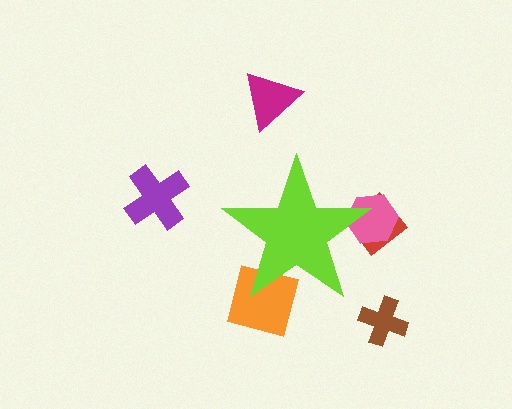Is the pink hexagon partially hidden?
Yes, the pink hexagon is partially hidden behind the lime star.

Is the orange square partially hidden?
Yes, the orange square is partially hidden behind the lime star.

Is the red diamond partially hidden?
Yes, the red diamond is partially hidden behind the lime star.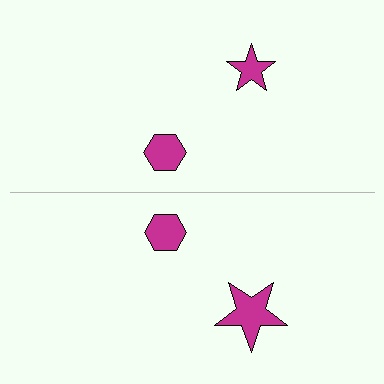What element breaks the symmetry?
The magenta star on the bottom side has a different size than its mirror counterpart.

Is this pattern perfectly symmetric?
No, the pattern is not perfectly symmetric. The magenta star on the bottom side has a different size than its mirror counterpart.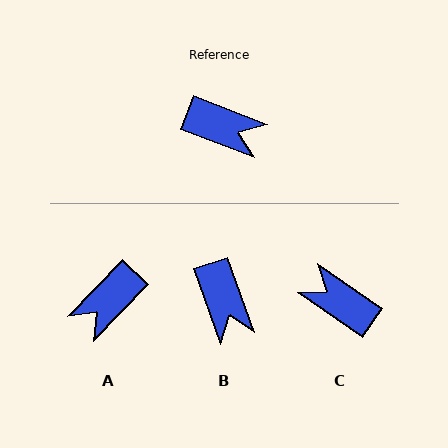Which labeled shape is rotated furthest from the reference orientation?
C, about 166 degrees away.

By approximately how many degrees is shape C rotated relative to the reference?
Approximately 166 degrees counter-clockwise.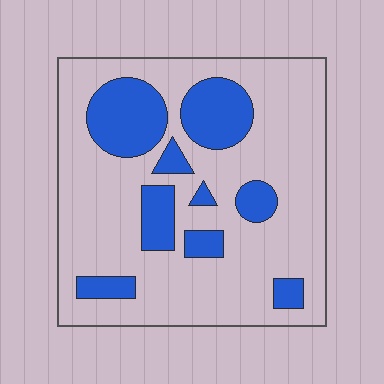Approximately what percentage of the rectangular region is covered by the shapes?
Approximately 25%.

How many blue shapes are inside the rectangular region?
9.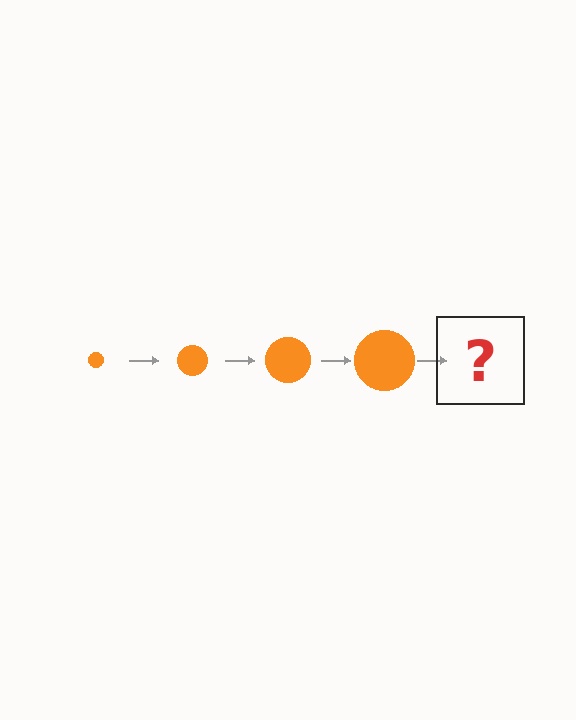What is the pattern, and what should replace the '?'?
The pattern is that the circle gets progressively larger each step. The '?' should be an orange circle, larger than the previous one.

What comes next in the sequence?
The next element should be an orange circle, larger than the previous one.